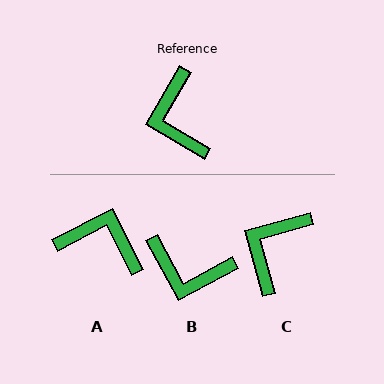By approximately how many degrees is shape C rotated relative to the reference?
Approximately 44 degrees clockwise.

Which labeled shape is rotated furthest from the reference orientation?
A, about 122 degrees away.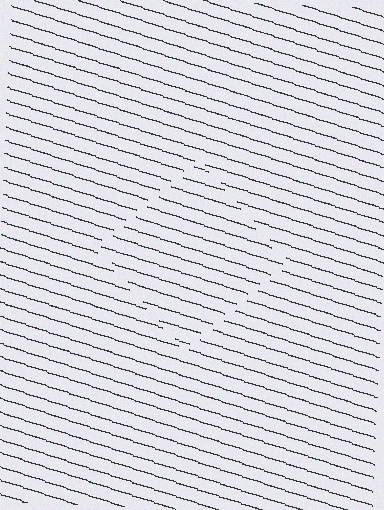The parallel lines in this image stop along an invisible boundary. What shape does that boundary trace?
An illusory square. The interior of the shape contains the same grating, shifted by half a period — the contour is defined by the phase discontinuity where line-ends from the inner and outer gratings abut.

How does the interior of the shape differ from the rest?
The interior of the shape contains the same grating, shifted by half a period — the contour is defined by the phase discontinuity where line-ends from the inner and outer gratings abut.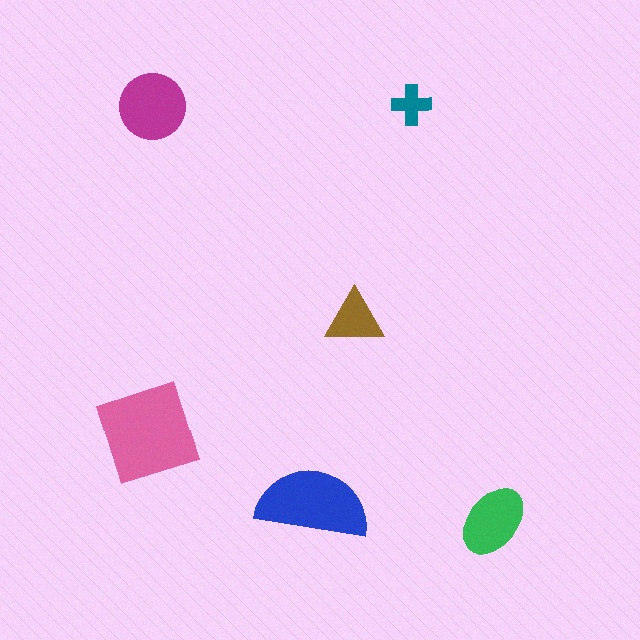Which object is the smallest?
The teal cross.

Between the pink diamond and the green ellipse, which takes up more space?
The pink diamond.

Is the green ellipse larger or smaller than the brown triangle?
Larger.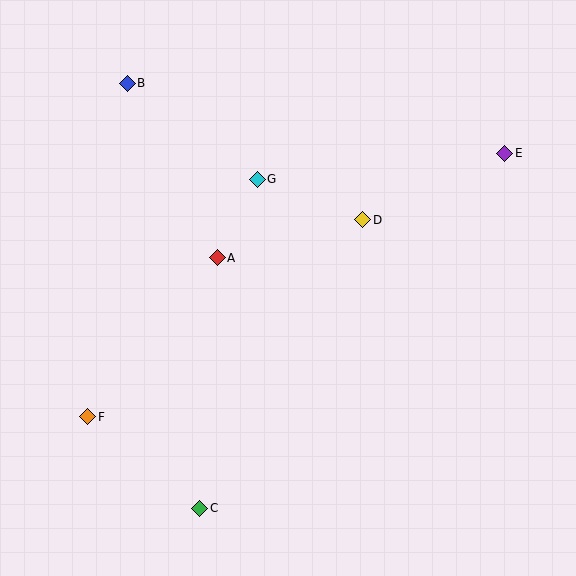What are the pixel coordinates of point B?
Point B is at (127, 83).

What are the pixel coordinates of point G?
Point G is at (257, 179).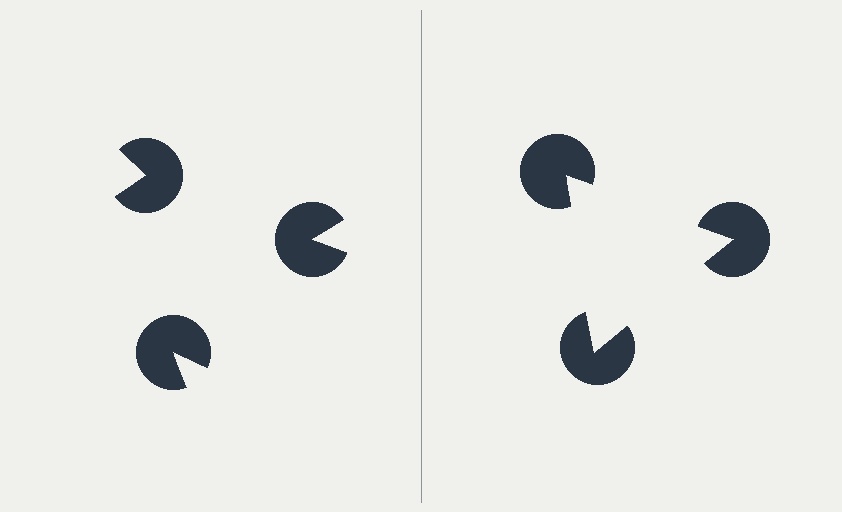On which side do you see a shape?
An illusory triangle appears on the right side. On the left side the wedge cuts are rotated, so no coherent shape forms.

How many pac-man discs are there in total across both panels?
6 — 3 on each side.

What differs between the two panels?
The pac-man discs are positioned identically on both sides; only the wedge orientations differ. On the right they align to a triangle; on the left they are misaligned.